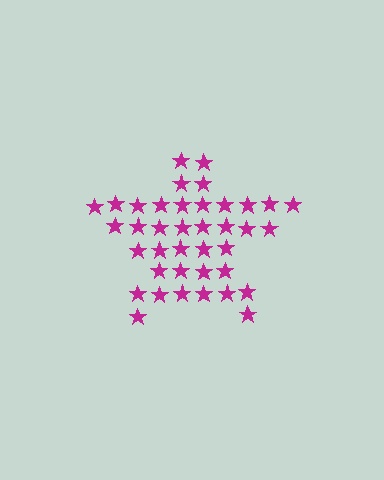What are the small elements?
The small elements are stars.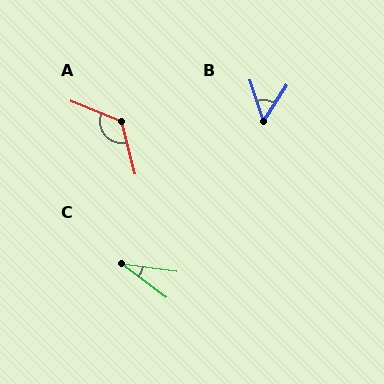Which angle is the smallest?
C, at approximately 28 degrees.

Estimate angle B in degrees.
Approximately 51 degrees.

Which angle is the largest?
A, at approximately 127 degrees.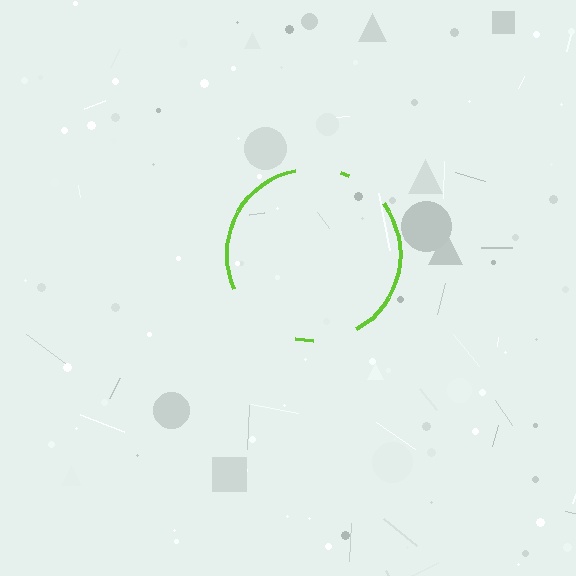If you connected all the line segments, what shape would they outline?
They would outline a circle.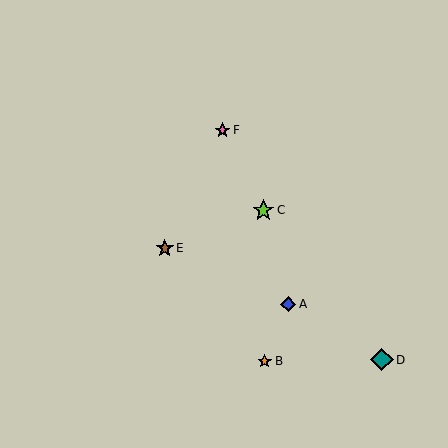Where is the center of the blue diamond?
The center of the blue diamond is at (288, 304).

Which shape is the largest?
The teal diamond (labeled D) is the largest.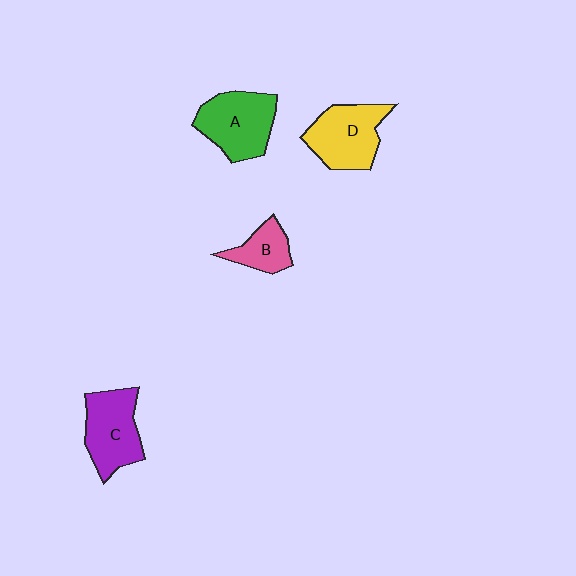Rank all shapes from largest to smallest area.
From largest to smallest: A (green), D (yellow), C (purple), B (pink).